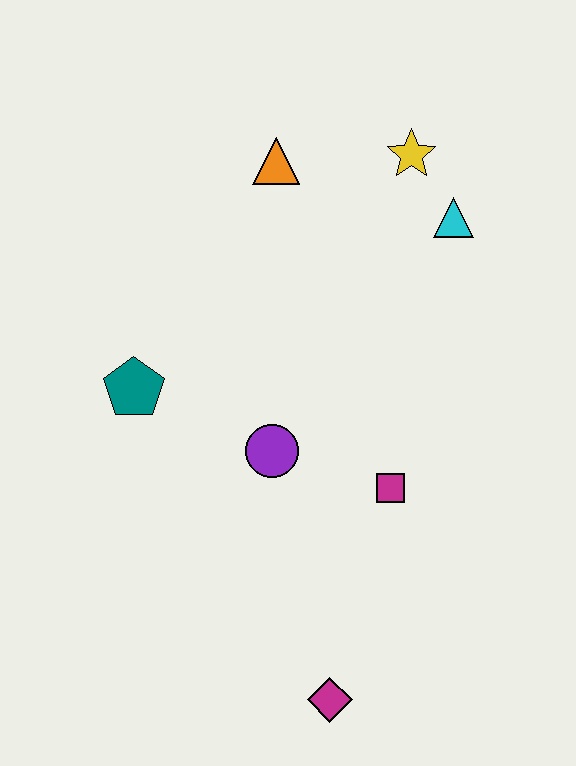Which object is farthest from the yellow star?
The magenta diamond is farthest from the yellow star.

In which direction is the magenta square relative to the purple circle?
The magenta square is to the right of the purple circle.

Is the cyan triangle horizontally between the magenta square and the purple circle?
No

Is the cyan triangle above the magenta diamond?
Yes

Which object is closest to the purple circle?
The magenta square is closest to the purple circle.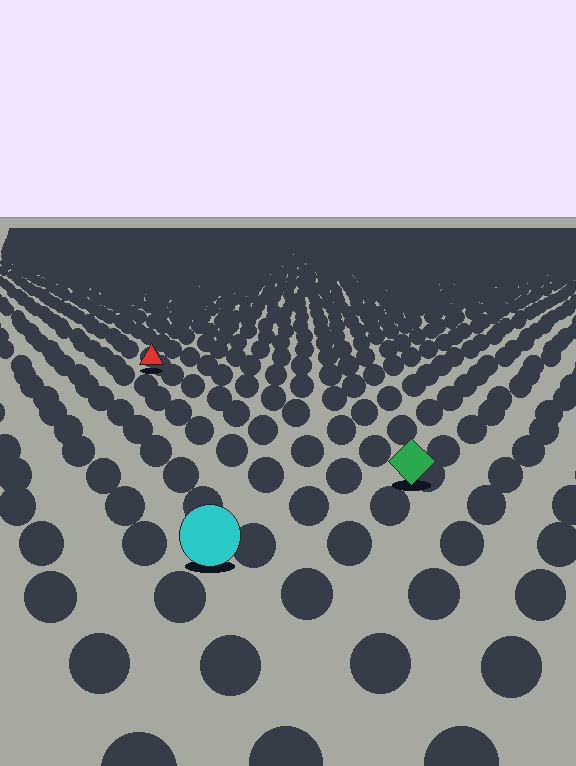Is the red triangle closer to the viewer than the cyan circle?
No. The cyan circle is closer — you can tell from the texture gradient: the ground texture is coarser near it.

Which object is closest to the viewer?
The cyan circle is closest. The texture marks near it are larger and more spread out.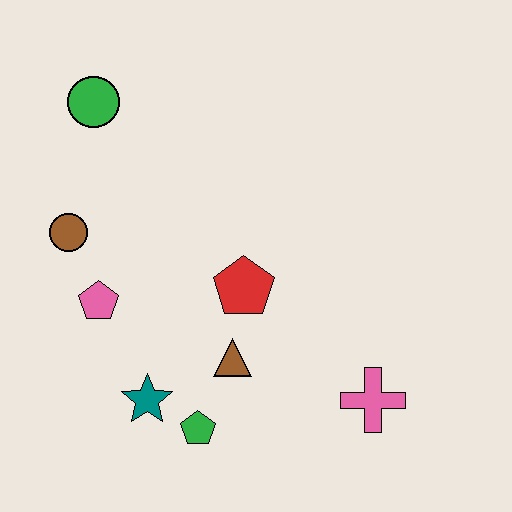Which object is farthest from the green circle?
The pink cross is farthest from the green circle.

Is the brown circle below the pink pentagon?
No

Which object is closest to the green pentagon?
The teal star is closest to the green pentagon.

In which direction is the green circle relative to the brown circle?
The green circle is above the brown circle.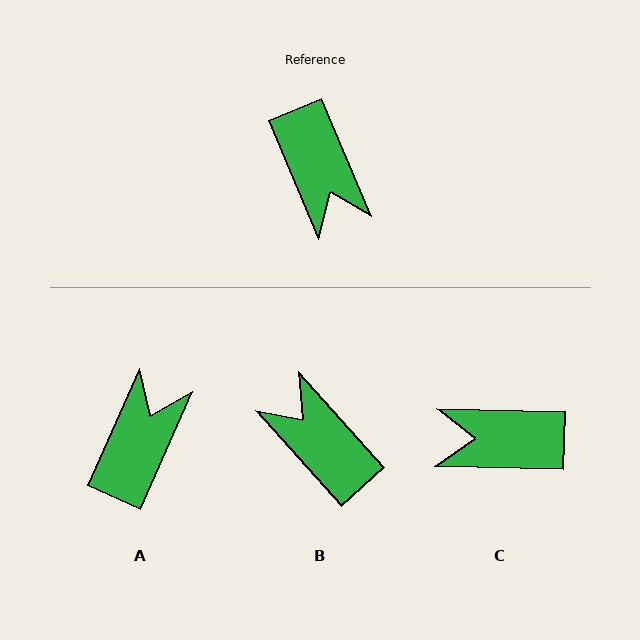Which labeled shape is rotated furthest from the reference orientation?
B, about 161 degrees away.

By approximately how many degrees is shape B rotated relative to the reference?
Approximately 161 degrees clockwise.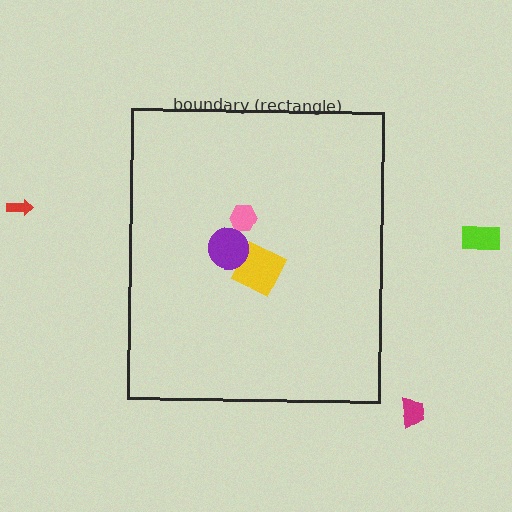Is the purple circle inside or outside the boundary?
Inside.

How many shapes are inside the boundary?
3 inside, 3 outside.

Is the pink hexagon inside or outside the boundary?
Inside.